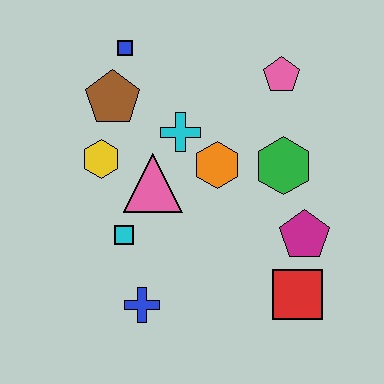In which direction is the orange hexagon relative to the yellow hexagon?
The orange hexagon is to the right of the yellow hexagon.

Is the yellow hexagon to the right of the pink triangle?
No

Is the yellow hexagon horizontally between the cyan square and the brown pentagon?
No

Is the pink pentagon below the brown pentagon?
No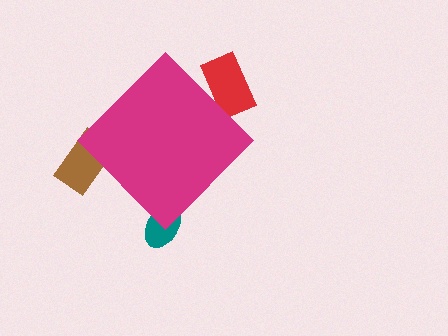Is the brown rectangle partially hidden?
Yes, the brown rectangle is partially hidden behind the magenta diamond.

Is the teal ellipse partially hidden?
Yes, the teal ellipse is partially hidden behind the magenta diamond.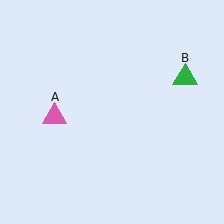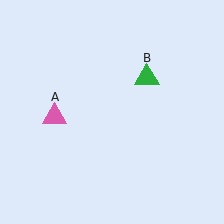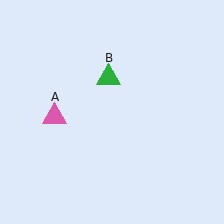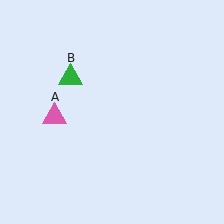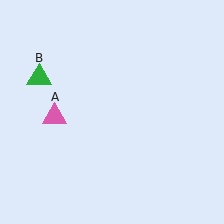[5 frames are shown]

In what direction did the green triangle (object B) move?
The green triangle (object B) moved left.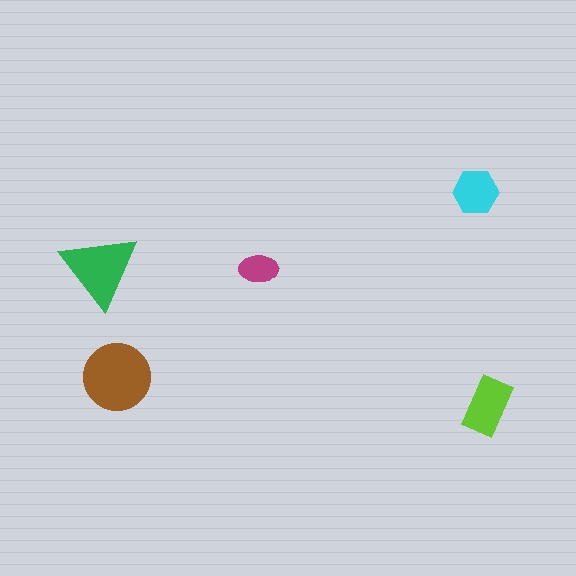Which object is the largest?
The brown circle.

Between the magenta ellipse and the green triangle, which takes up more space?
The green triangle.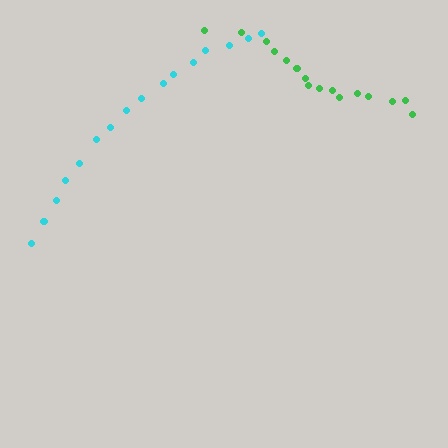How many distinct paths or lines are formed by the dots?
There are 2 distinct paths.